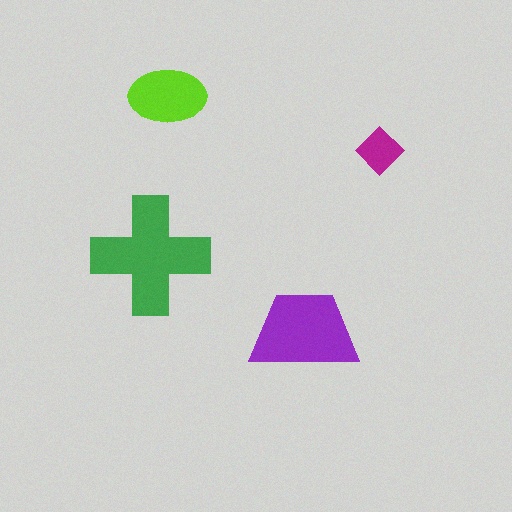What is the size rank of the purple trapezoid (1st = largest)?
2nd.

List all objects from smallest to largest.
The magenta diamond, the lime ellipse, the purple trapezoid, the green cross.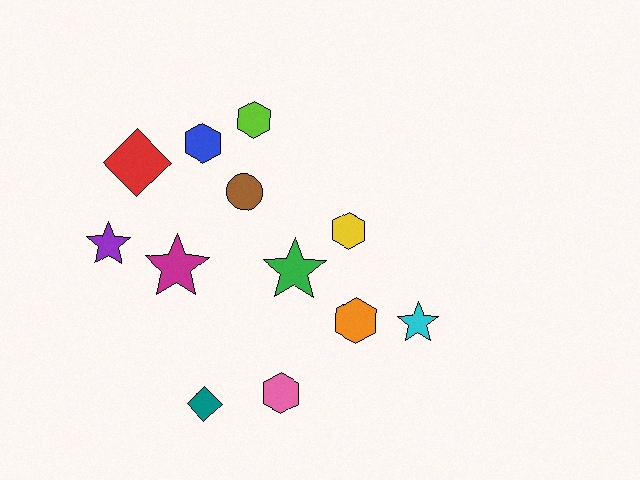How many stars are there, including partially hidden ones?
There are 4 stars.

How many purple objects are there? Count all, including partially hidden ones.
There is 1 purple object.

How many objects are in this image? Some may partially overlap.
There are 12 objects.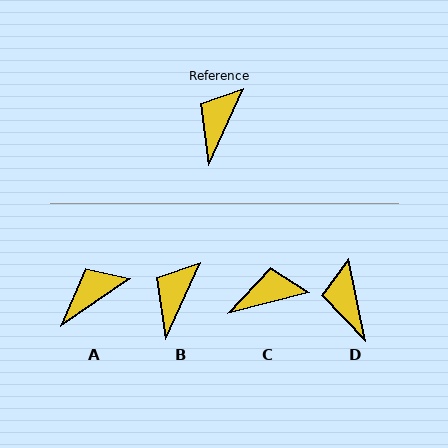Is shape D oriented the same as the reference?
No, it is off by about 36 degrees.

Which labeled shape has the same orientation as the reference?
B.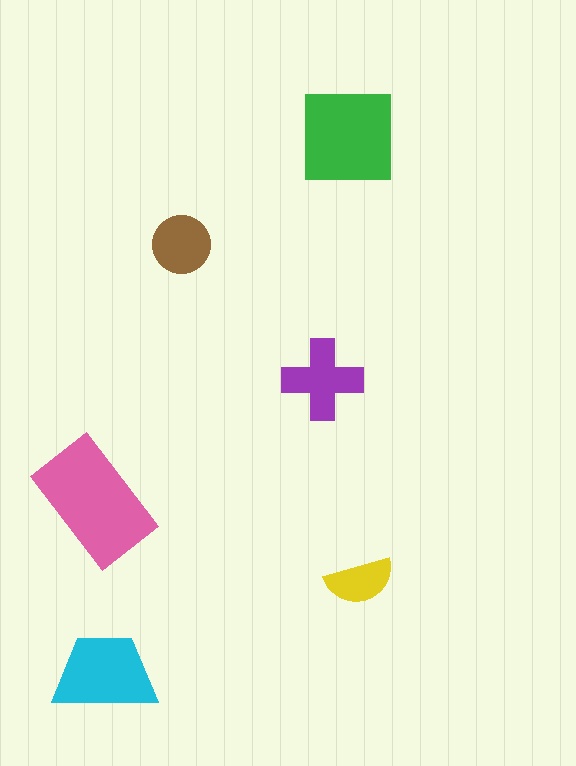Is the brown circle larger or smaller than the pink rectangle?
Smaller.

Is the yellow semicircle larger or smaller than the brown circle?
Smaller.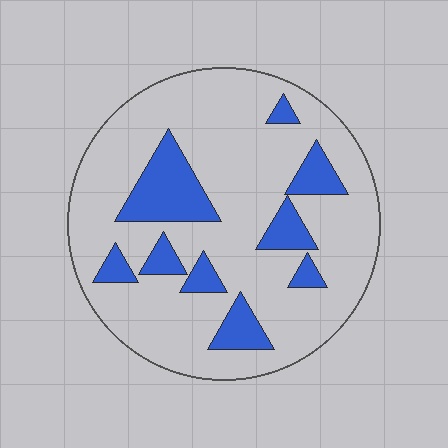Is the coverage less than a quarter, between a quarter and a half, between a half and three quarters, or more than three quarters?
Less than a quarter.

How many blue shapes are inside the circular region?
9.